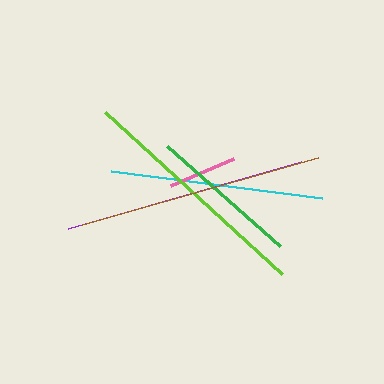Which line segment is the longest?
The brown line is the longest at approximately 246 pixels.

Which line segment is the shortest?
The pink line is the shortest at approximately 69 pixels.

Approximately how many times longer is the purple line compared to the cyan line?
The purple line is approximately 1.1 times the length of the cyan line.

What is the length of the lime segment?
The lime segment is approximately 240 pixels long.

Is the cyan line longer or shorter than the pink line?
The cyan line is longer than the pink line.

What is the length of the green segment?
The green segment is approximately 151 pixels long.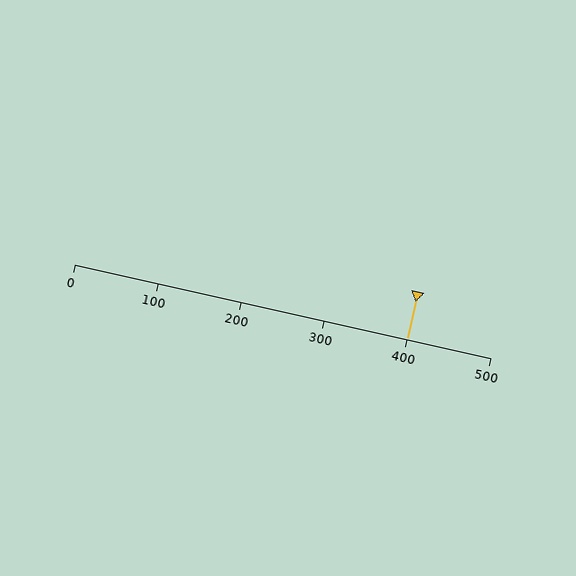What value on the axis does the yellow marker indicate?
The marker indicates approximately 400.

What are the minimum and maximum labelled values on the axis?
The axis runs from 0 to 500.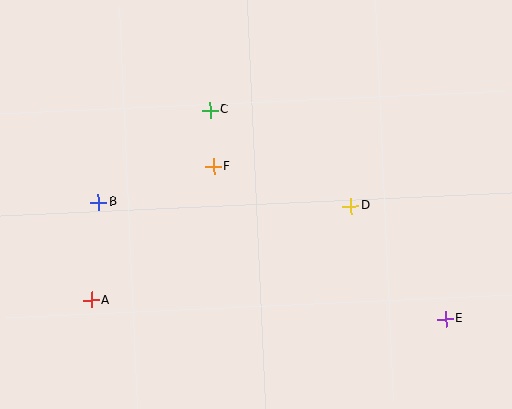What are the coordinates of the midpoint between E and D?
The midpoint between E and D is at (398, 262).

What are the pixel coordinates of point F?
Point F is at (213, 167).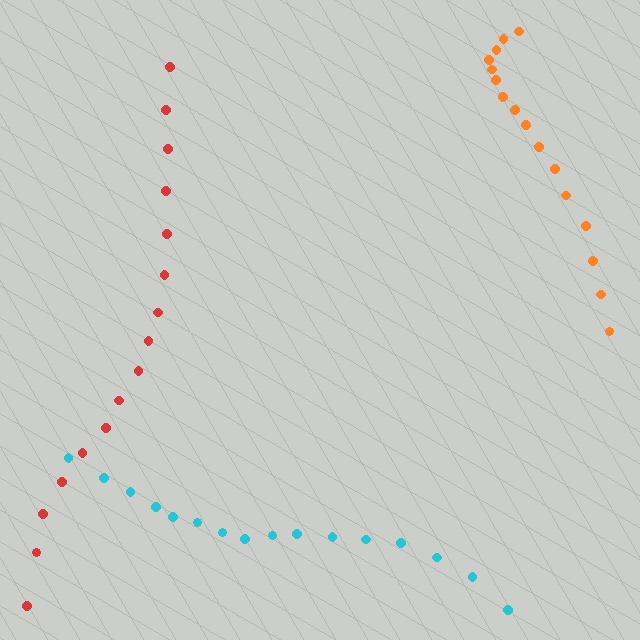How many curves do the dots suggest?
There are 3 distinct paths.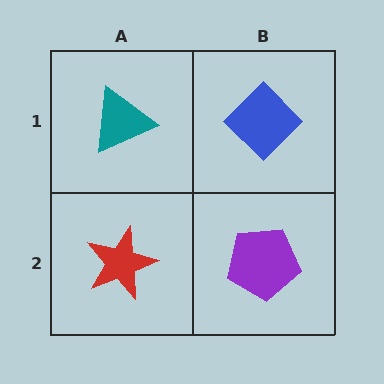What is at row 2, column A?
A red star.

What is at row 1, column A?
A teal triangle.